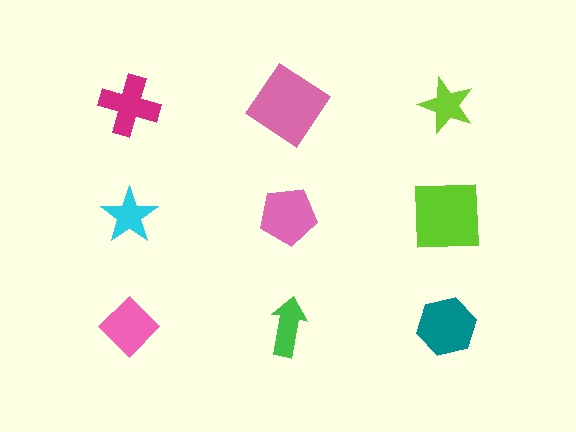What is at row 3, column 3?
A teal hexagon.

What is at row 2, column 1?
A cyan star.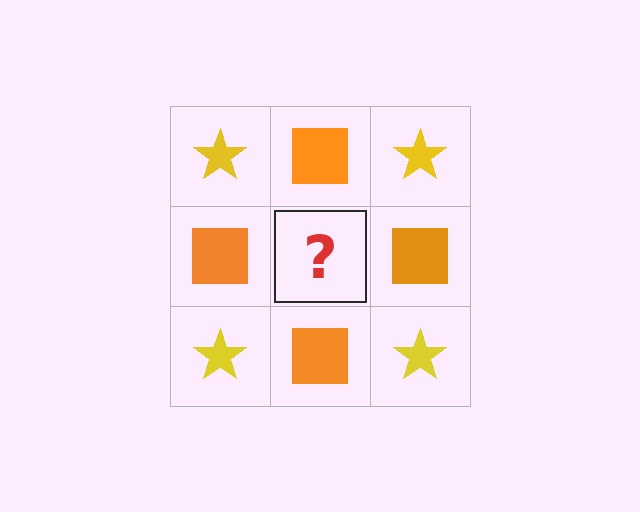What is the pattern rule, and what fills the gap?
The rule is that it alternates yellow star and orange square in a checkerboard pattern. The gap should be filled with a yellow star.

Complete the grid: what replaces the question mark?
The question mark should be replaced with a yellow star.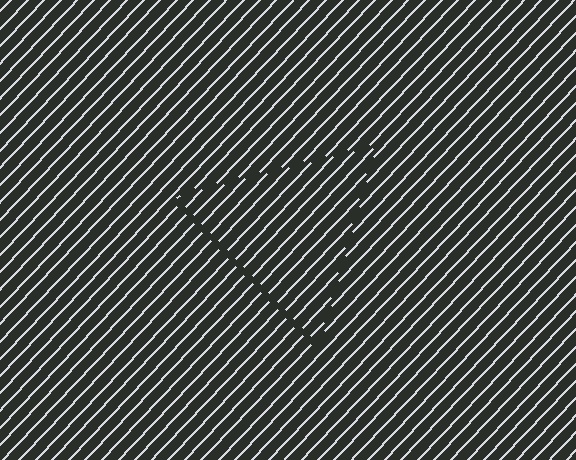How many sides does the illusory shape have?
3 sides — the line-ends trace a triangle.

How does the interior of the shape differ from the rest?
The interior of the shape contains the same grating, shifted by half a period — the contour is defined by the phase discontinuity where line-ends from the inner and outer gratings abut.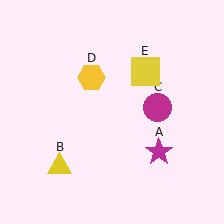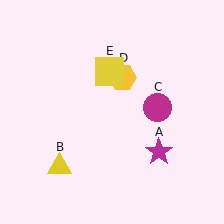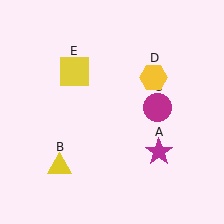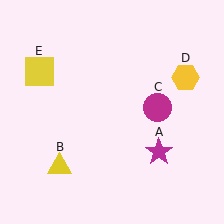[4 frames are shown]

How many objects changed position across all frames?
2 objects changed position: yellow hexagon (object D), yellow square (object E).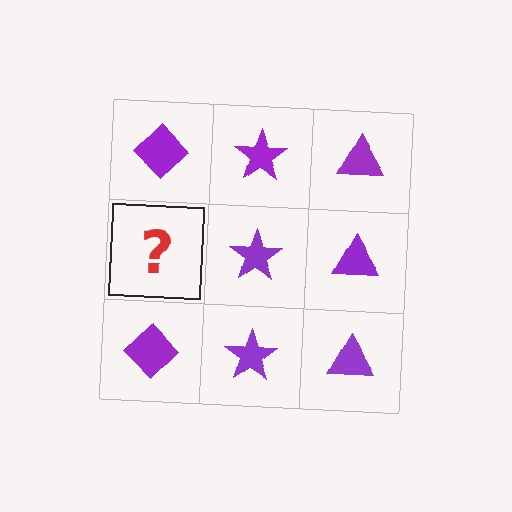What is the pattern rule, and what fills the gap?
The rule is that each column has a consistent shape. The gap should be filled with a purple diamond.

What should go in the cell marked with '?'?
The missing cell should contain a purple diamond.